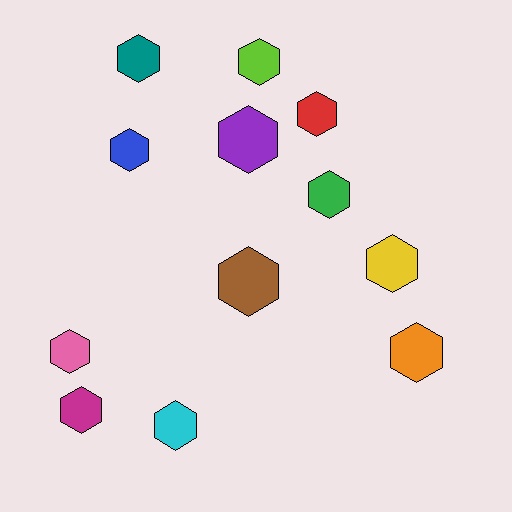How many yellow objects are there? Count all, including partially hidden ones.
There is 1 yellow object.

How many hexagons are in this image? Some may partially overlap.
There are 12 hexagons.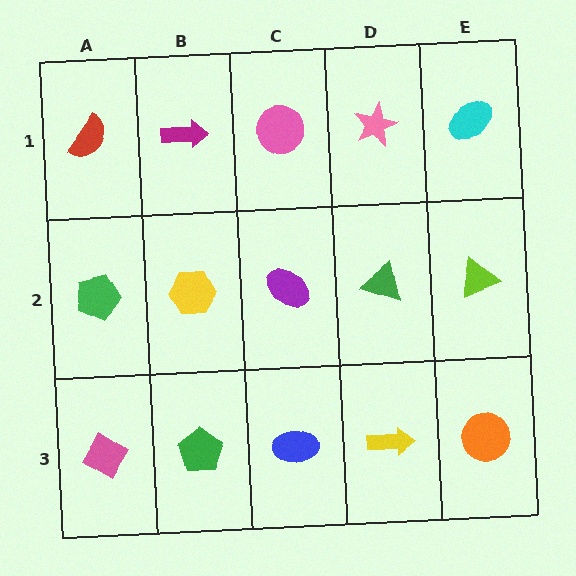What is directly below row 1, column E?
A lime triangle.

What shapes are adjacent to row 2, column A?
A red semicircle (row 1, column A), a pink diamond (row 3, column A), a yellow hexagon (row 2, column B).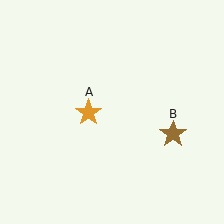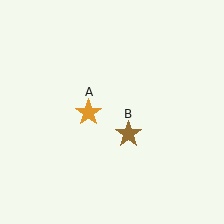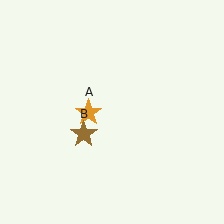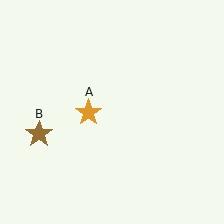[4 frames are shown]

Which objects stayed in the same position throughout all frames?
Orange star (object A) remained stationary.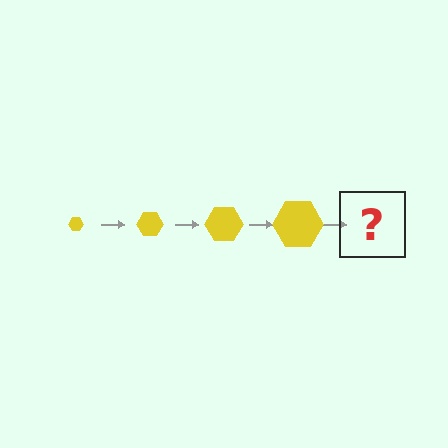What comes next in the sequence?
The next element should be a yellow hexagon, larger than the previous one.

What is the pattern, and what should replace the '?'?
The pattern is that the hexagon gets progressively larger each step. The '?' should be a yellow hexagon, larger than the previous one.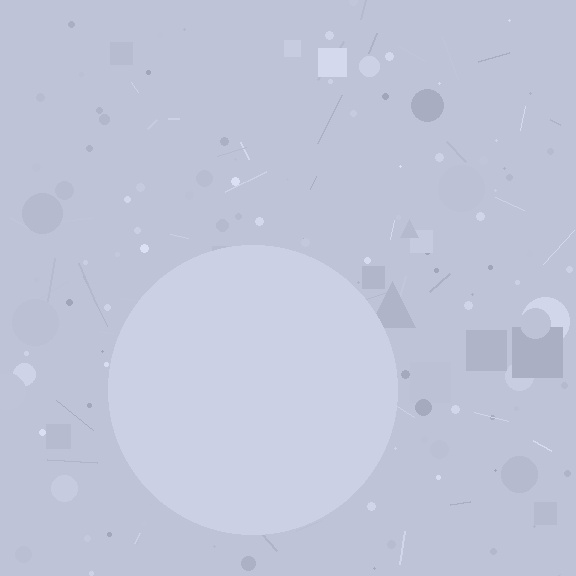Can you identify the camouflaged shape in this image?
The camouflaged shape is a circle.